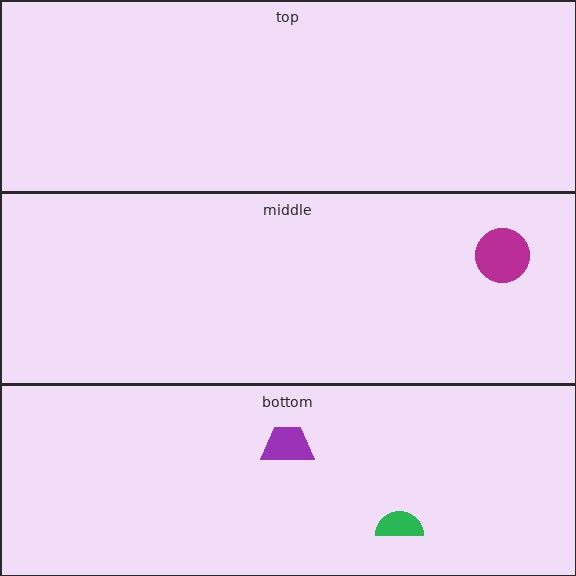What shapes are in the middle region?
The magenta circle.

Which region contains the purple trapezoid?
The bottom region.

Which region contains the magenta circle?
The middle region.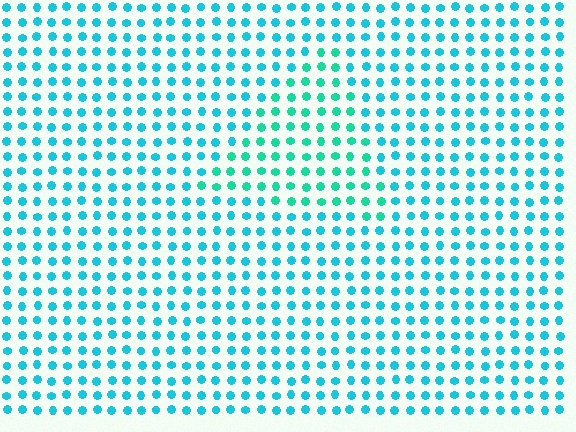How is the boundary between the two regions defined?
The boundary is defined purely by a slight shift in hue (about 25 degrees). Spacing, size, and orientation are identical on both sides.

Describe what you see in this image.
The image is filled with small cyan elements in a uniform arrangement. A triangle-shaped region is visible where the elements are tinted to a slightly different hue, forming a subtle color boundary.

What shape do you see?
I see a triangle.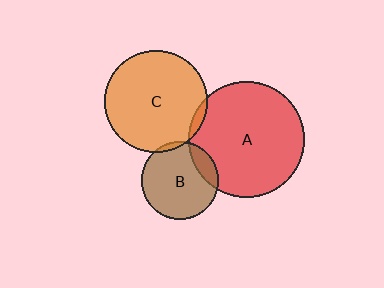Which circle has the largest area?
Circle A (red).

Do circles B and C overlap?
Yes.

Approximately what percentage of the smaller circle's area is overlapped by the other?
Approximately 5%.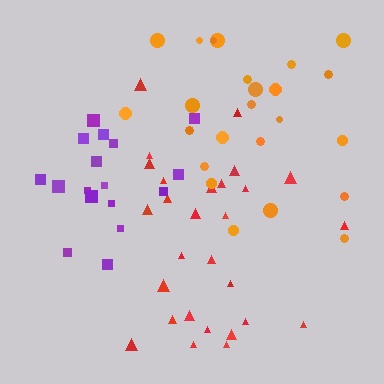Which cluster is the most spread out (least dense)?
Orange.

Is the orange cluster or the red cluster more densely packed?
Red.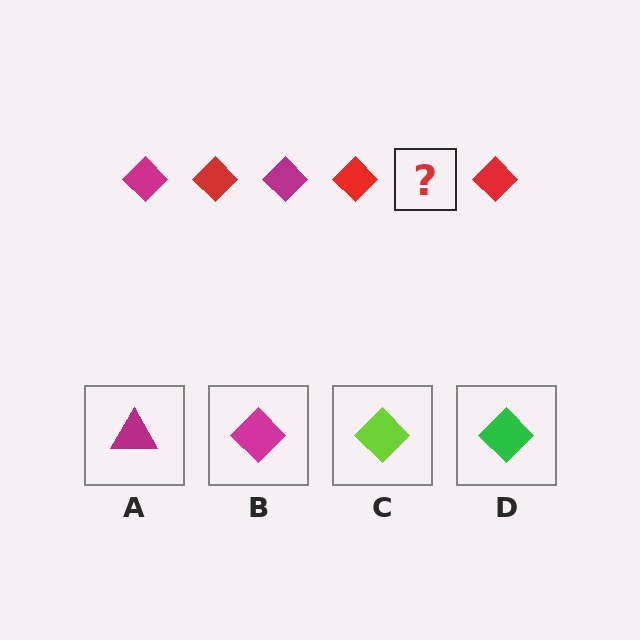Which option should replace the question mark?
Option B.